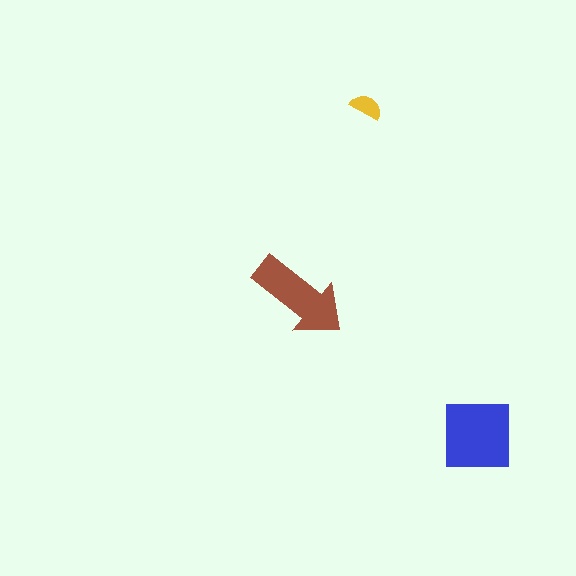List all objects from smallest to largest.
The yellow semicircle, the brown arrow, the blue square.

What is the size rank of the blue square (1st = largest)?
1st.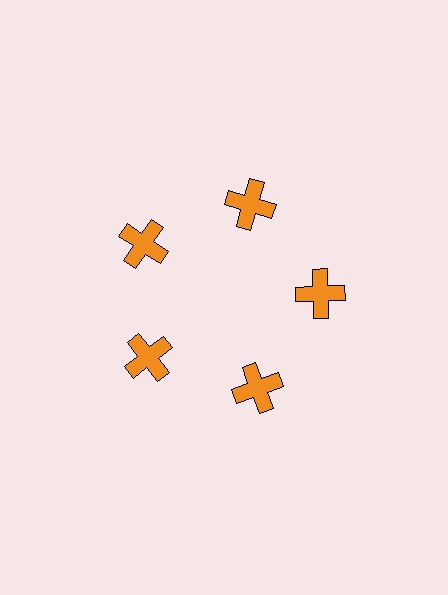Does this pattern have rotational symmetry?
Yes, this pattern has 5-fold rotational symmetry. It looks the same after rotating 72 degrees around the center.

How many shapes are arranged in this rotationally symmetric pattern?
There are 5 shapes, arranged in 5 groups of 1.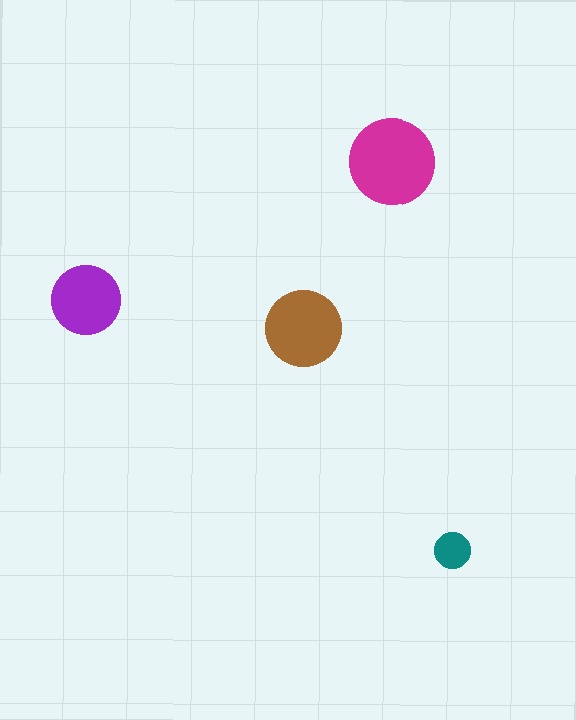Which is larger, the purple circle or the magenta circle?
The magenta one.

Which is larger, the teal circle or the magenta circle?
The magenta one.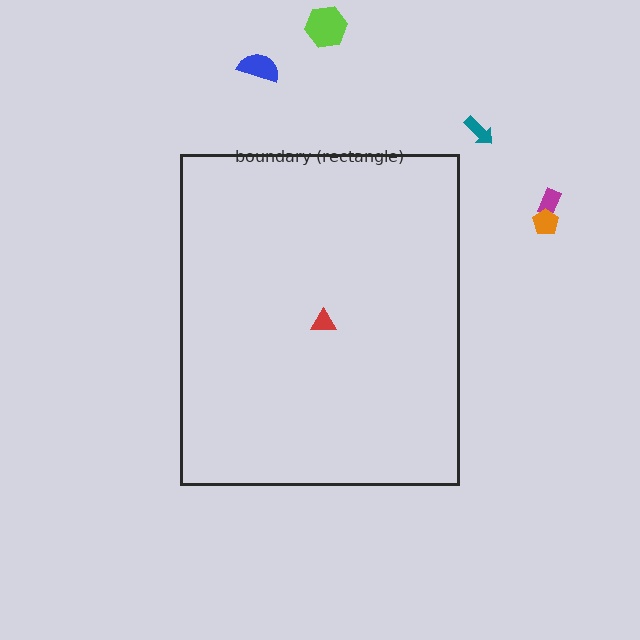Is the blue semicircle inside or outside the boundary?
Outside.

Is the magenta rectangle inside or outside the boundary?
Outside.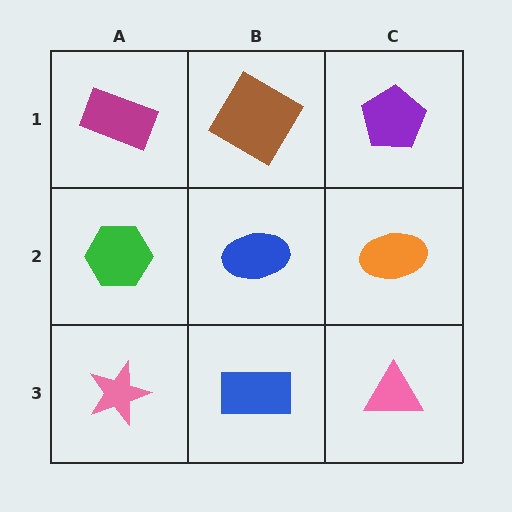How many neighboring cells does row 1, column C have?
2.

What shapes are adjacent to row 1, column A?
A green hexagon (row 2, column A), a brown diamond (row 1, column B).